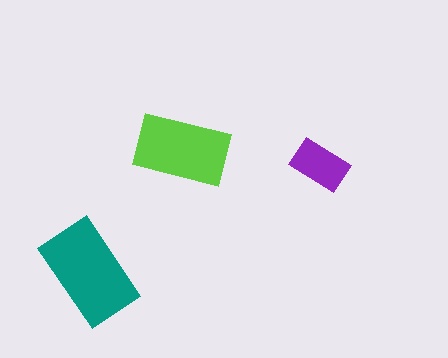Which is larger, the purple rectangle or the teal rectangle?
The teal one.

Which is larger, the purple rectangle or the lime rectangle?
The lime one.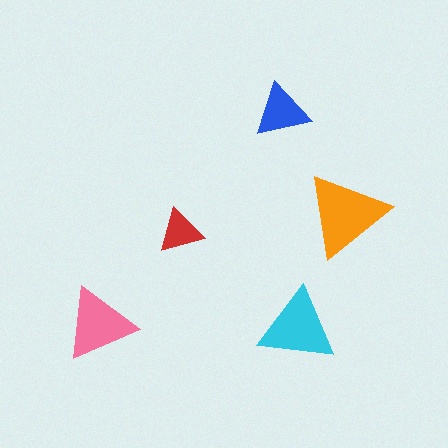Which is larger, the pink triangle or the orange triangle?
The orange one.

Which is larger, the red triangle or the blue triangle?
The blue one.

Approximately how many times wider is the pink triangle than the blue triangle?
About 1.5 times wider.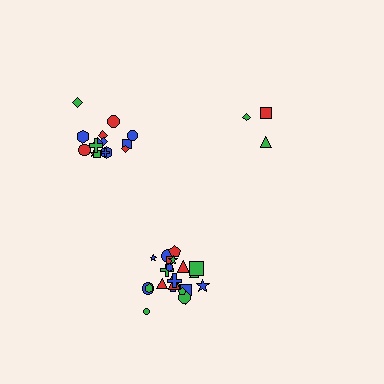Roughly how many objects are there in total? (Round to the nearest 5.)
Roughly 45 objects in total.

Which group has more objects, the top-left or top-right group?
The top-left group.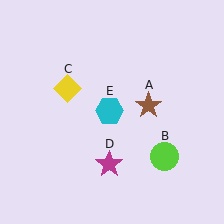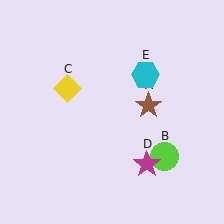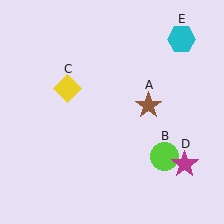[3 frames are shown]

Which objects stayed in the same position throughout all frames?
Brown star (object A) and lime circle (object B) and yellow diamond (object C) remained stationary.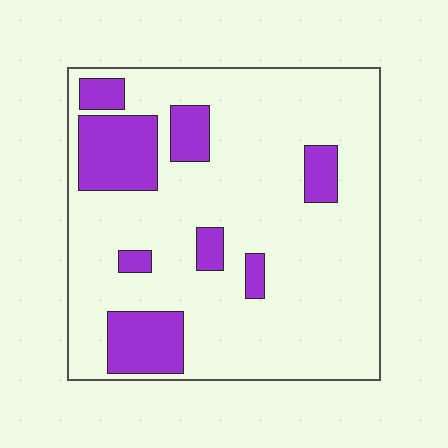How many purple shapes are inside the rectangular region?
8.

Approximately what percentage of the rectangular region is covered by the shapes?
Approximately 20%.